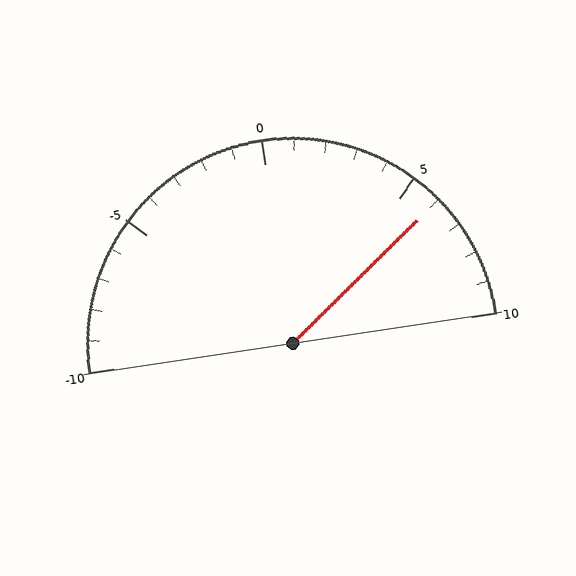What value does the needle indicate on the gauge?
The needle indicates approximately 6.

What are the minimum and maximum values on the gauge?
The gauge ranges from -10 to 10.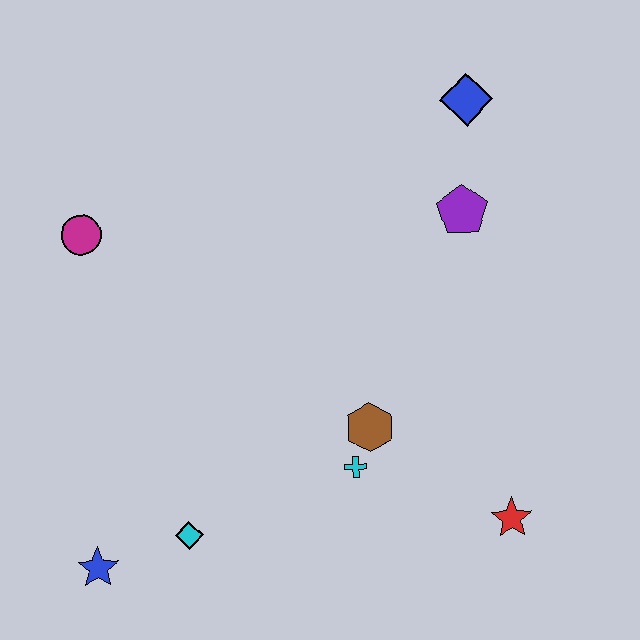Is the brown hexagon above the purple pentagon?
No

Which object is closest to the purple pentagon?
The blue diamond is closest to the purple pentagon.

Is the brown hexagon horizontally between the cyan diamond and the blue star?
No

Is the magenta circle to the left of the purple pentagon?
Yes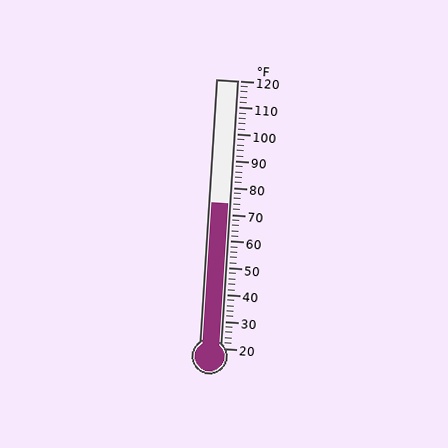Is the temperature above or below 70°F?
The temperature is above 70°F.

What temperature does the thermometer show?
The thermometer shows approximately 74°F.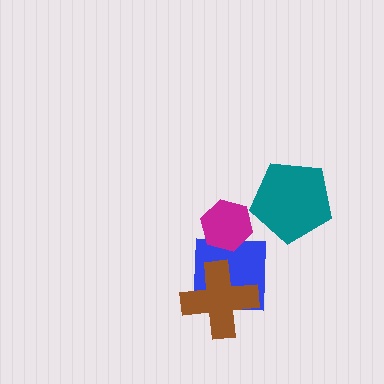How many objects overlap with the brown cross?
1 object overlaps with the brown cross.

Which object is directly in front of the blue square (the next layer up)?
The magenta hexagon is directly in front of the blue square.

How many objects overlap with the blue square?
2 objects overlap with the blue square.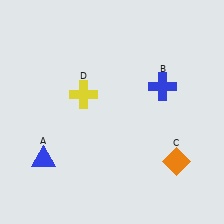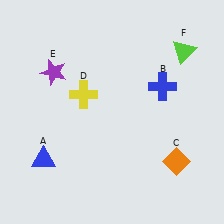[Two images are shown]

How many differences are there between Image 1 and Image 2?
There are 2 differences between the two images.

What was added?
A purple star (E), a lime triangle (F) were added in Image 2.